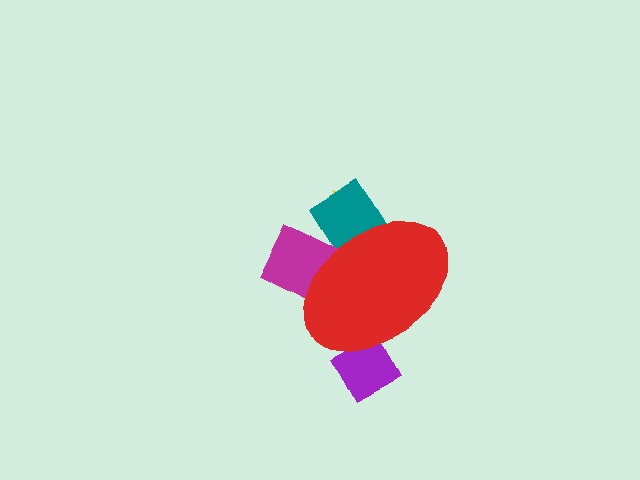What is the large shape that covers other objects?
A red ellipse.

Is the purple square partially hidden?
Yes, the purple square is partially hidden behind the red ellipse.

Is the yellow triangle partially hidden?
Yes, the yellow triangle is partially hidden behind the red ellipse.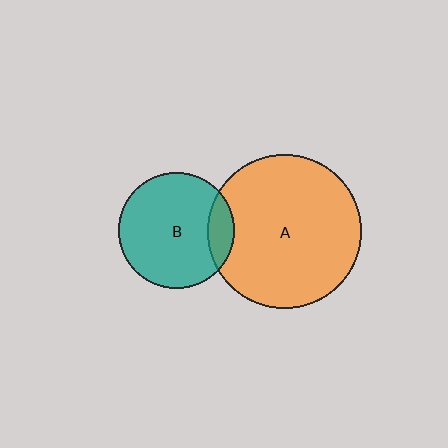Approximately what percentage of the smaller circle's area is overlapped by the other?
Approximately 15%.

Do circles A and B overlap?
Yes.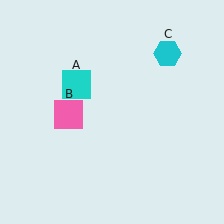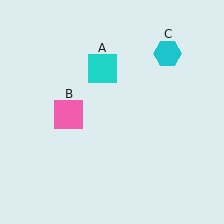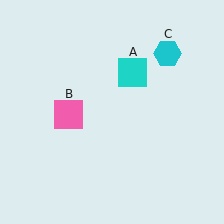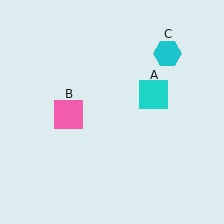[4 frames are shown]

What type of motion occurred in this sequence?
The cyan square (object A) rotated clockwise around the center of the scene.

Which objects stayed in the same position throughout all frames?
Pink square (object B) and cyan hexagon (object C) remained stationary.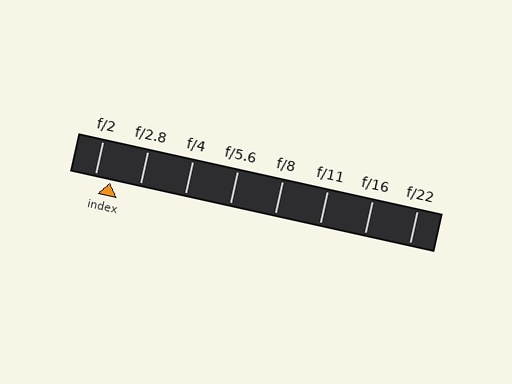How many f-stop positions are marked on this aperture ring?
There are 8 f-stop positions marked.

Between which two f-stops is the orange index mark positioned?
The index mark is between f/2 and f/2.8.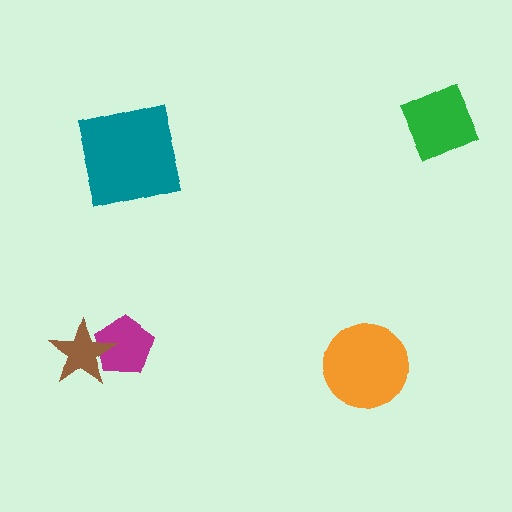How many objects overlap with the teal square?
0 objects overlap with the teal square.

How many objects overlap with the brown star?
1 object overlaps with the brown star.